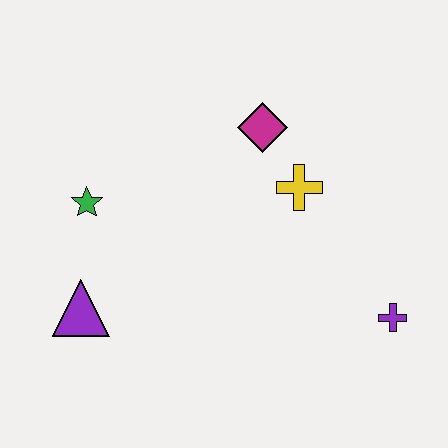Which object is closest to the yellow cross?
The magenta diamond is closest to the yellow cross.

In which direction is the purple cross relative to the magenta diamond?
The purple cross is below the magenta diamond.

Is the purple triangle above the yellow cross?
No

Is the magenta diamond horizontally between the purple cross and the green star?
Yes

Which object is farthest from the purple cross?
The green star is farthest from the purple cross.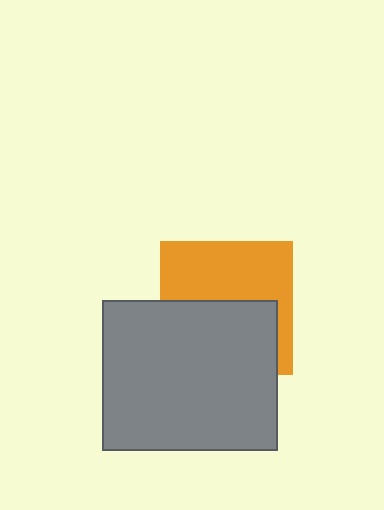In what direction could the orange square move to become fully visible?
The orange square could move up. That would shift it out from behind the gray rectangle entirely.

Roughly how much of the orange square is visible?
About half of it is visible (roughly 50%).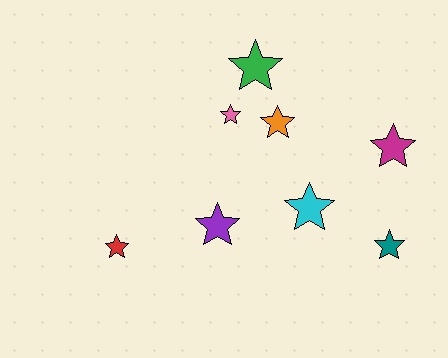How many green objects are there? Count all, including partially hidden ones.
There is 1 green object.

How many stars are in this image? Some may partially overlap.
There are 8 stars.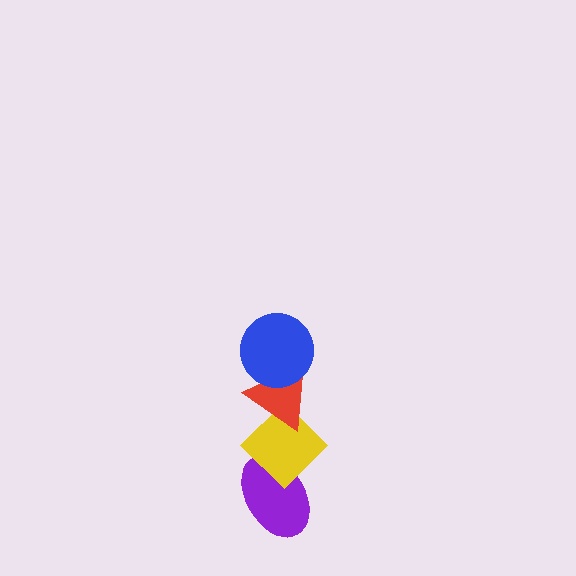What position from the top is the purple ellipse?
The purple ellipse is 4th from the top.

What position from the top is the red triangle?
The red triangle is 2nd from the top.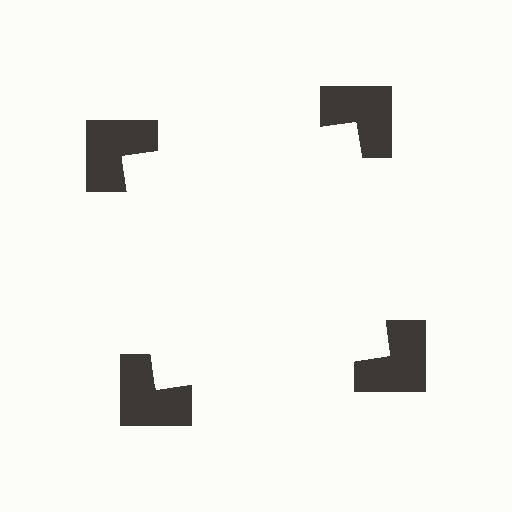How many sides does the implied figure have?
4 sides.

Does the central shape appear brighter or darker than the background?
It typically appears slightly brighter than the background, even though no actual brightness change is drawn.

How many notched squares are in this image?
There are 4 — one at each vertex of the illusory square.